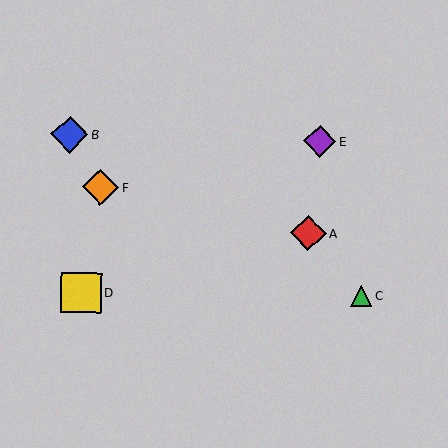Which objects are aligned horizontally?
Objects B, E are aligned horizontally.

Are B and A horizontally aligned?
No, B is at y≈134 and A is at y≈233.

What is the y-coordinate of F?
Object F is at y≈187.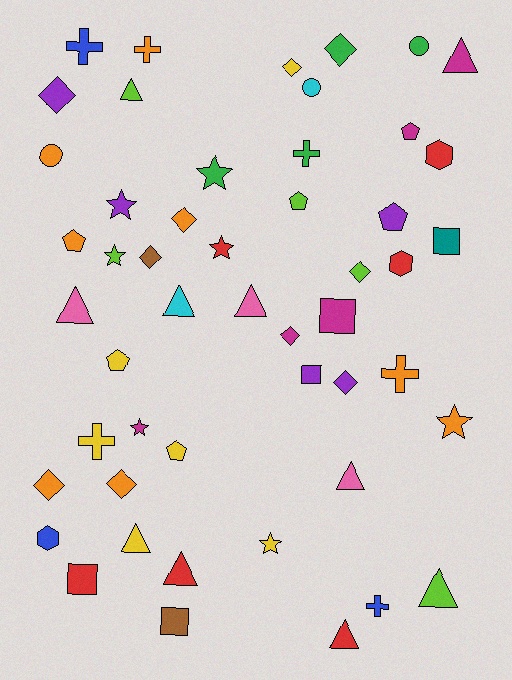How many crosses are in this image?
There are 6 crosses.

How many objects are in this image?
There are 50 objects.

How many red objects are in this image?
There are 6 red objects.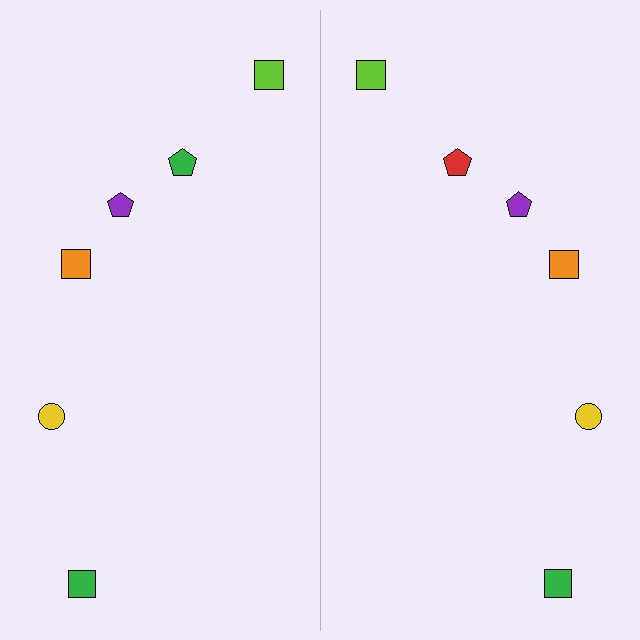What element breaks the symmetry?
The red pentagon on the right side breaks the symmetry — its mirror counterpart is green.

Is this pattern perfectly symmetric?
No, the pattern is not perfectly symmetric. The red pentagon on the right side breaks the symmetry — its mirror counterpart is green.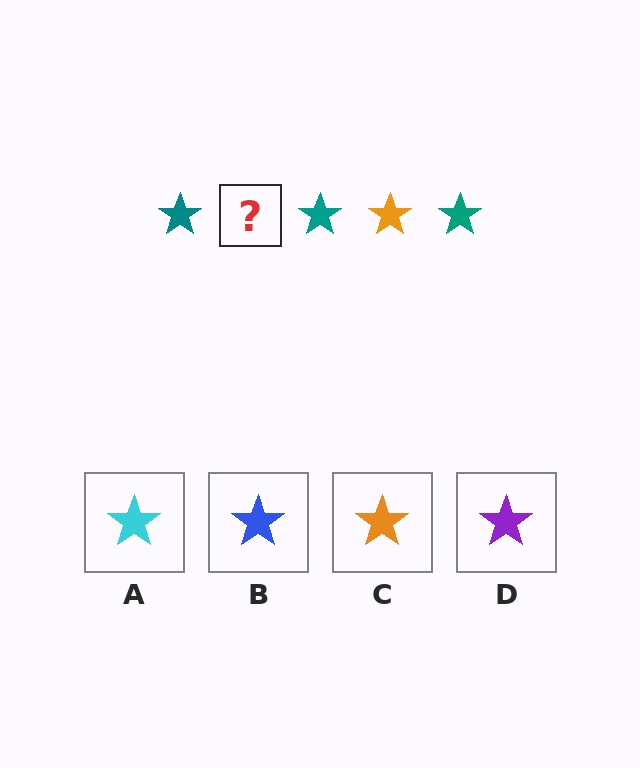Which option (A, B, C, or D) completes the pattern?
C.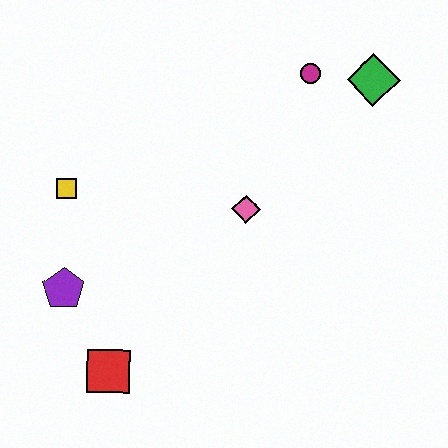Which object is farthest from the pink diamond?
The red square is farthest from the pink diamond.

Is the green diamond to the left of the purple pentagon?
No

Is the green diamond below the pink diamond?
No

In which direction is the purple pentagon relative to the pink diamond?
The purple pentagon is to the left of the pink diamond.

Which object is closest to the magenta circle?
The green diamond is closest to the magenta circle.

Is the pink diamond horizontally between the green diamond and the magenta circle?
No